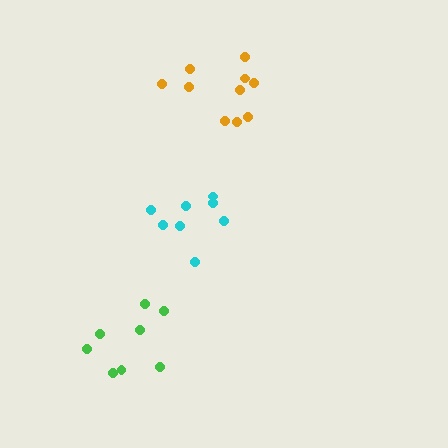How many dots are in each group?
Group 1: 8 dots, Group 2: 10 dots, Group 3: 8 dots (26 total).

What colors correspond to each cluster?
The clusters are colored: green, orange, cyan.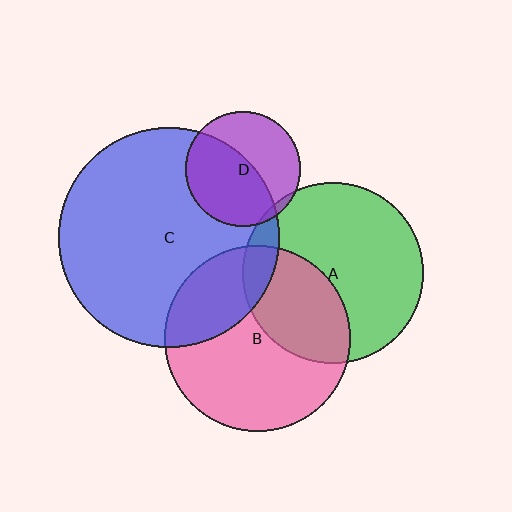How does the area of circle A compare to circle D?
Approximately 2.5 times.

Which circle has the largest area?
Circle C (blue).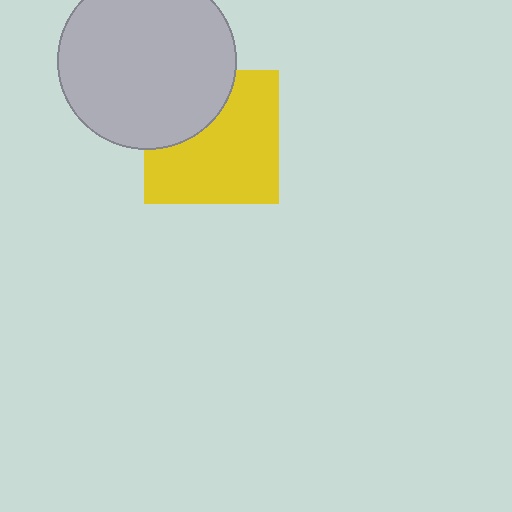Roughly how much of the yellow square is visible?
Most of it is visible (roughly 68%).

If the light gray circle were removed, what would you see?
You would see the complete yellow square.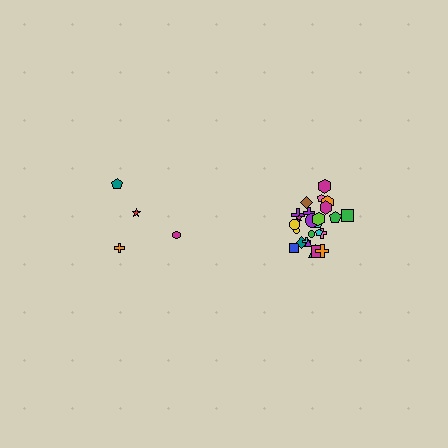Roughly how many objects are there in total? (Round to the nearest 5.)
Roughly 30 objects in total.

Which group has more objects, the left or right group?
The right group.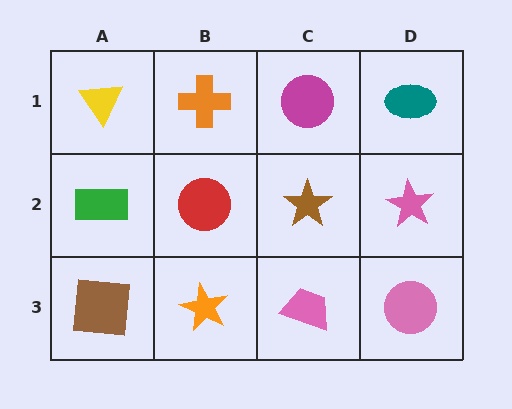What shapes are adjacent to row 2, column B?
An orange cross (row 1, column B), an orange star (row 3, column B), a green rectangle (row 2, column A), a brown star (row 2, column C).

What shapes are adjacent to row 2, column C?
A magenta circle (row 1, column C), a pink trapezoid (row 3, column C), a red circle (row 2, column B), a pink star (row 2, column D).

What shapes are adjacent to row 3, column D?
A pink star (row 2, column D), a pink trapezoid (row 3, column C).